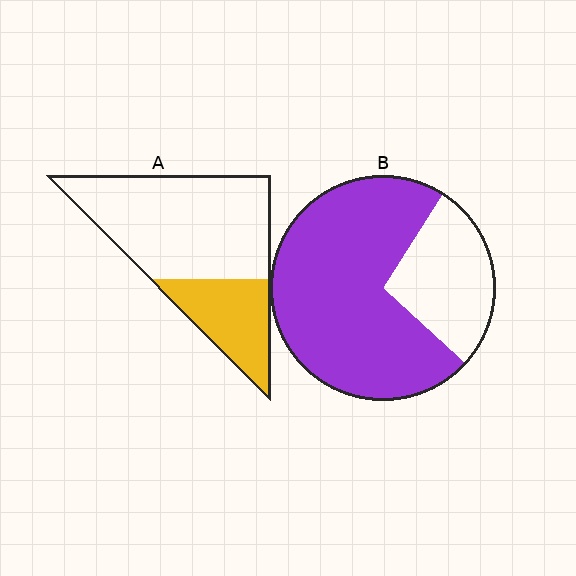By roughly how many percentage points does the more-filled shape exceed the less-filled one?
By roughly 45 percentage points (B over A).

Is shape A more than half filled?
No.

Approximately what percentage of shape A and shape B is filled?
A is approximately 30% and B is approximately 70%.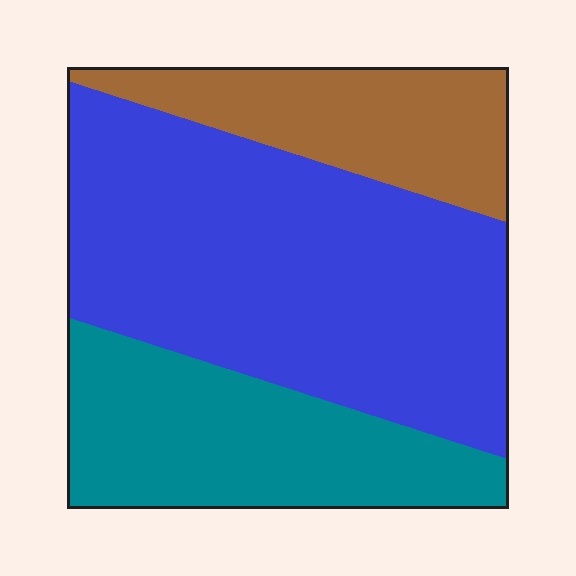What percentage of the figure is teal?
Teal covers 27% of the figure.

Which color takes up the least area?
Brown, at roughly 20%.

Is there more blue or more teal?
Blue.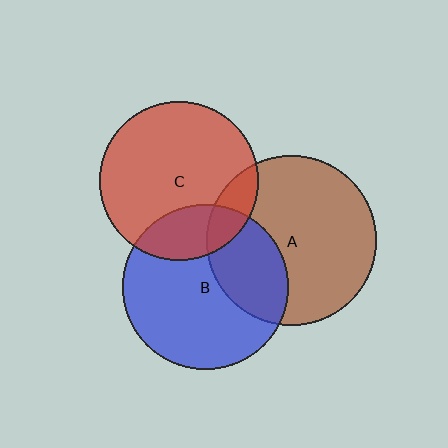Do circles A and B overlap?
Yes.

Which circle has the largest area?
Circle A (brown).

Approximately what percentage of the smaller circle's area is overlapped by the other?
Approximately 30%.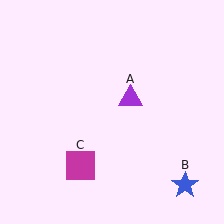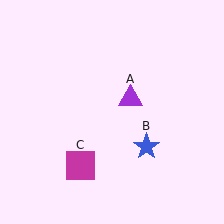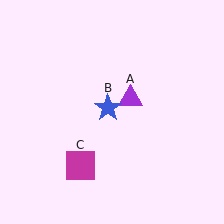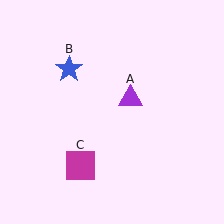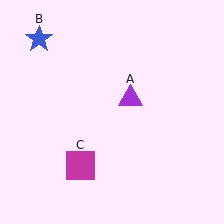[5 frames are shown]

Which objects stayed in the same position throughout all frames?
Purple triangle (object A) and magenta square (object C) remained stationary.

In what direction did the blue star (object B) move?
The blue star (object B) moved up and to the left.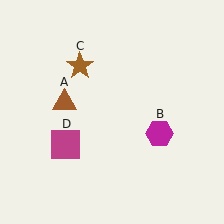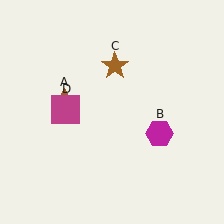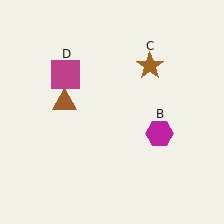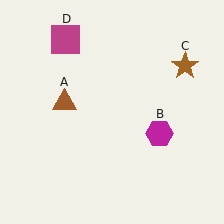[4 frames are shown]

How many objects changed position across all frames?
2 objects changed position: brown star (object C), magenta square (object D).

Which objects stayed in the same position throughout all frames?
Brown triangle (object A) and magenta hexagon (object B) remained stationary.